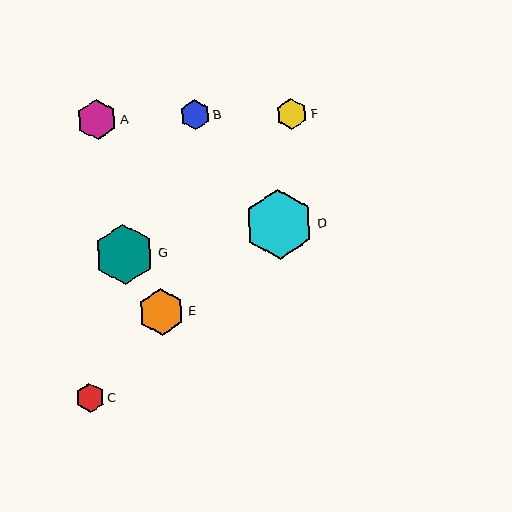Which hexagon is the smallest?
Hexagon C is the smallest with a size of approximately 29 pixels.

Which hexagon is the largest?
Hexagon D is the largest with a size of approximately 69 pixels.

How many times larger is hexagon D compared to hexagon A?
Hexagon D is approximately 1.7 times the size of hexagon A.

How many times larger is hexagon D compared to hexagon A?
Hexagon D is approximately 1.7 times the size of hexagon A.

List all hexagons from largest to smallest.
From largest to smallest: D, G, E, A, F, B, C.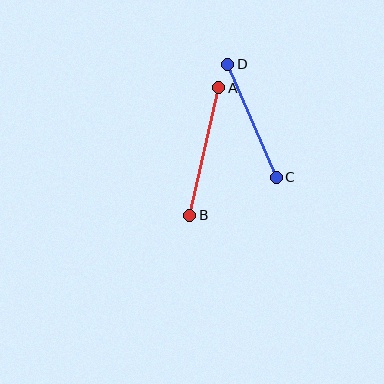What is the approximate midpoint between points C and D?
The midpoint is at approximately (252, 121) pixels.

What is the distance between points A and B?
The distance is approximately 131 pixels.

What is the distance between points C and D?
The distance is approximately 123 pixels.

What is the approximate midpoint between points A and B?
The midpoint is at approximately (204, 151) pixels.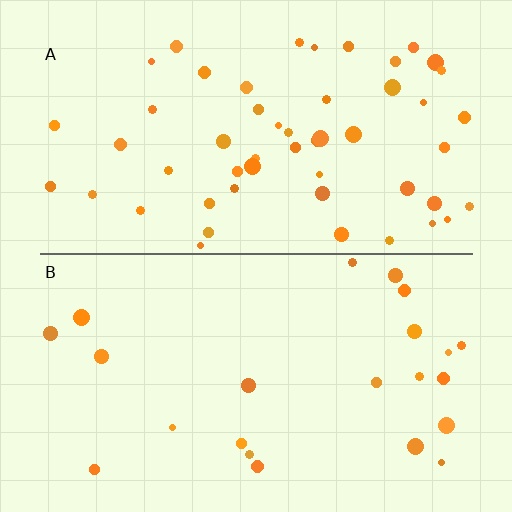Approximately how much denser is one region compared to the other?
Approximately 2.3× — region A over region B.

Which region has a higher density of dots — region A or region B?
A (the top).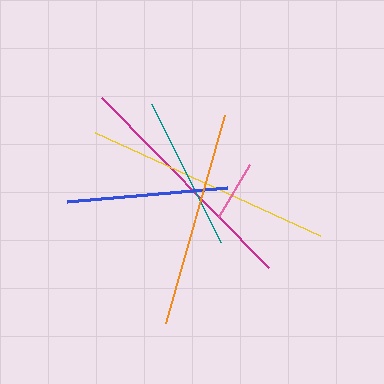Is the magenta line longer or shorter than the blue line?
The magenta line is longer than the blue line.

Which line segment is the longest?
The yellow line is the longest at approximately 247 pixels.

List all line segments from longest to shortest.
From longest to shortest: yellow, magenta, orange, blue, teal, pink.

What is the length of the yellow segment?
The yellow segment is approximately 247 pixels long.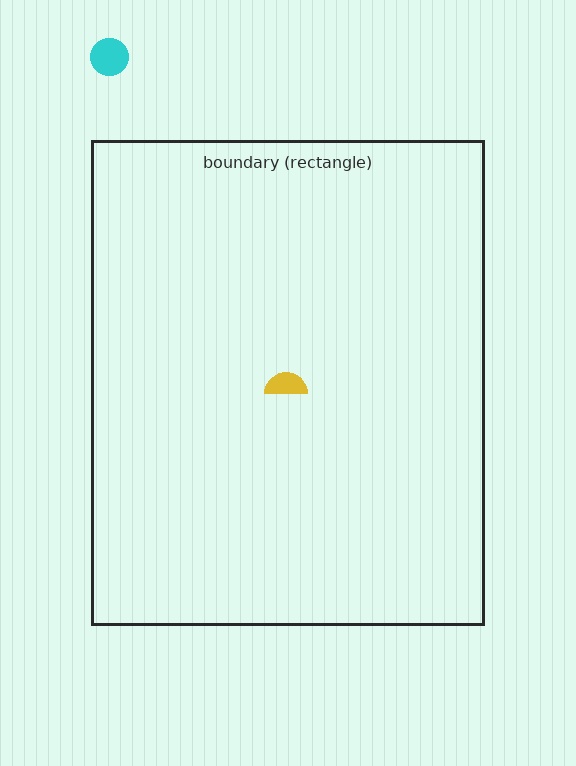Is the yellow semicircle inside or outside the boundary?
Inside.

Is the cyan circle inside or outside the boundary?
Outside.